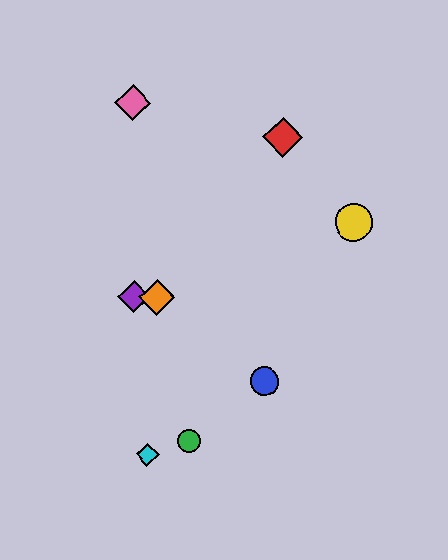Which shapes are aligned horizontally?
The purple diamond, the orange diamond are aligned horizontally.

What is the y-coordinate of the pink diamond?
The pink diamond is at y≈103.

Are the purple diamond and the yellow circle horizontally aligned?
No, the purple diamond is at y≈297 and the yellow circle is at y≈222.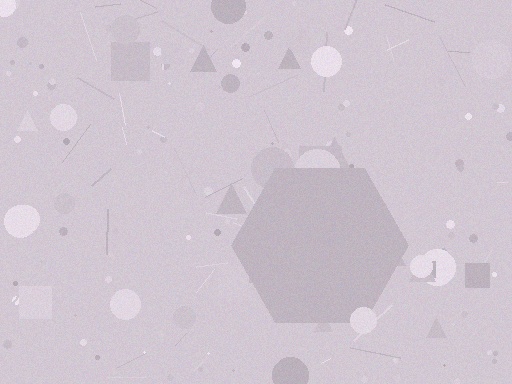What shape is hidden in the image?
A hexagon is hidden in the image.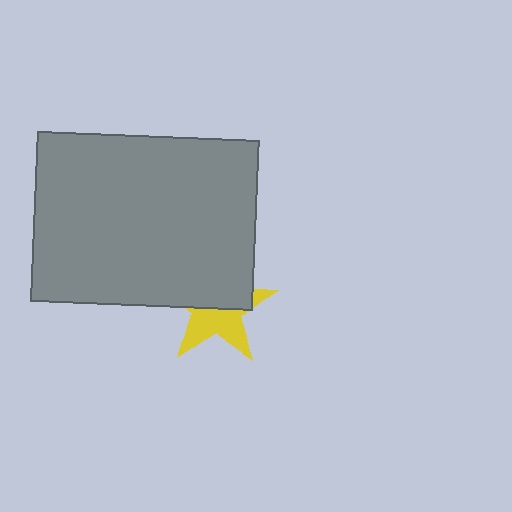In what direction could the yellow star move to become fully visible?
The yellow star could move down. That would shift it out from behind the gray rectangle entirely.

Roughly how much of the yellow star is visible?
About half of it is visible (roughly 48%).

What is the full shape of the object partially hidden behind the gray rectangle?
The partially hidden object is a yellow star.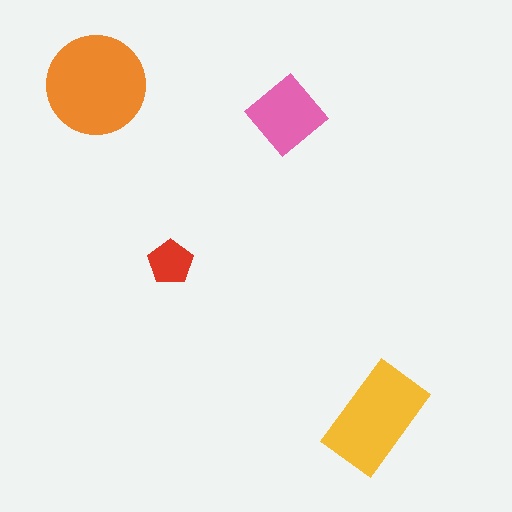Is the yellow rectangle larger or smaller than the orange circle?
Smaller.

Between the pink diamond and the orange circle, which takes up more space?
The orange circle.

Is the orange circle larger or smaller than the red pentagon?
Larger.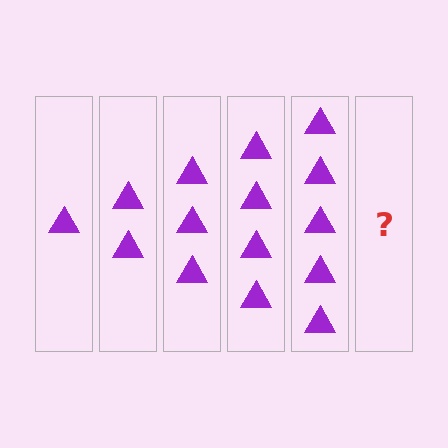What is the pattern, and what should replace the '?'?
The pattern is that each step adds one more triangle. The '?' should be 6 triangles.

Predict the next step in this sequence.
The next step is 6 triangles.